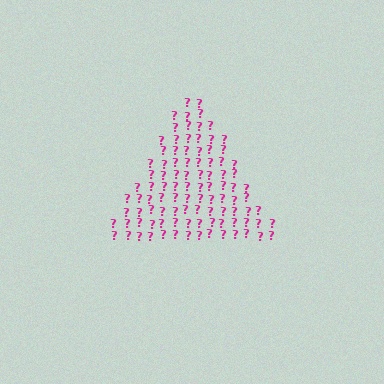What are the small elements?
The small elements are question marks.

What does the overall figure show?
The overall figure shows a triangle.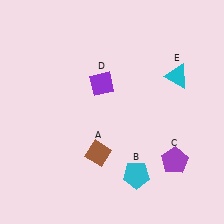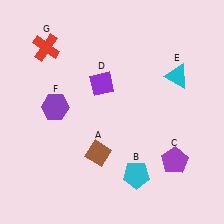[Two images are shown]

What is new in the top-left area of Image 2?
A red cross (G) was added in the top-left area of Image 2.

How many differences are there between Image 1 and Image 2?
There are 2 differences between the two images.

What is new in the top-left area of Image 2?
A purple hexagon (F) was added in the top-left area of Image 2.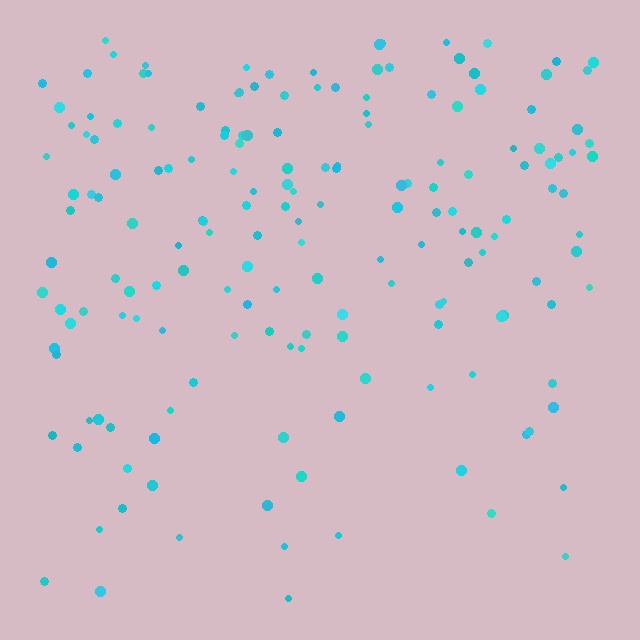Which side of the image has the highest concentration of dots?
The top.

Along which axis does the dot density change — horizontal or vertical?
Vertical.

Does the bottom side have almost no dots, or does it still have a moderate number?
Still a moderate number, just noticeably fewer than the top.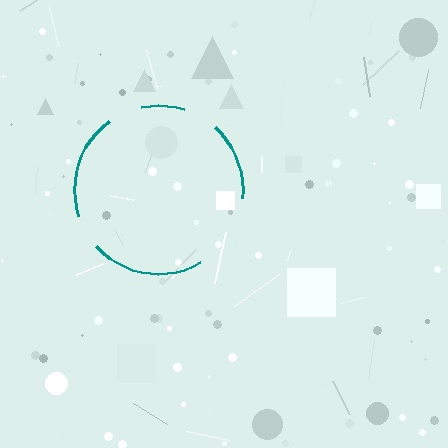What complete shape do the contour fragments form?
The contour fragments form a circle.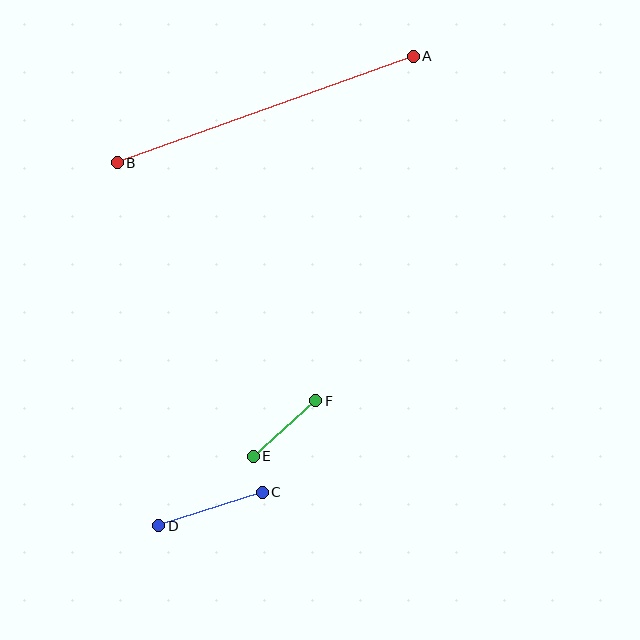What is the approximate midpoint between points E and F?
The midpoint is at approximately (285, 428) pixels.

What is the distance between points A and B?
The distance is approximately 315 pixels.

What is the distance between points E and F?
The distance is approximately 84 pixels.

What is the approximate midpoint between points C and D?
The midpoint is at approximately (210, 509) pixels.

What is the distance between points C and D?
The distance is approximately 109 pixels.